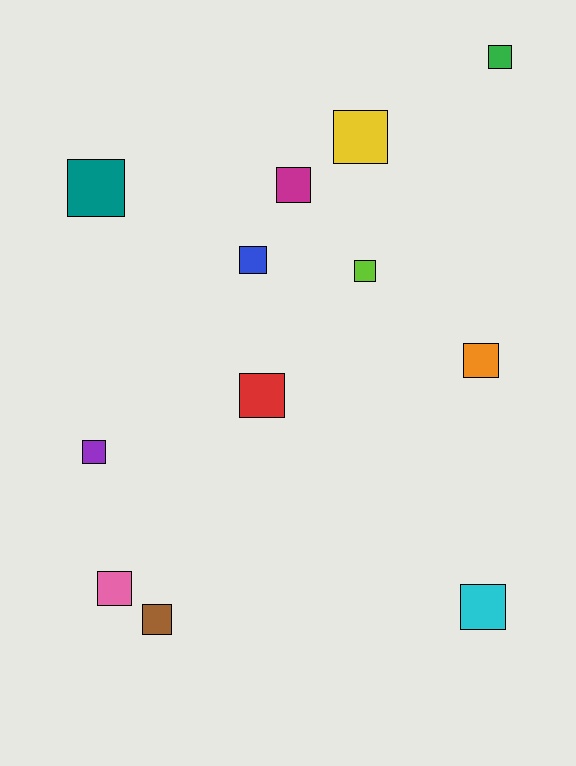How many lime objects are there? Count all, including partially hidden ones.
There is 1 lime object.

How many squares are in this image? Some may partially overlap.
There are 12 squares.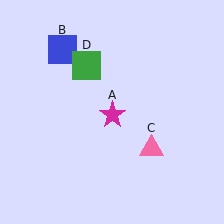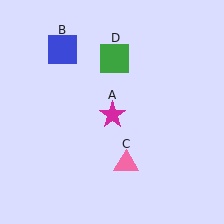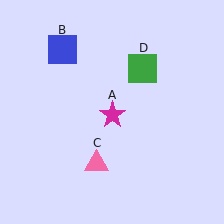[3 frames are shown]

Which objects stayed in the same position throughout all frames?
Magenta star (object A) and blue square (object B) remained stationary.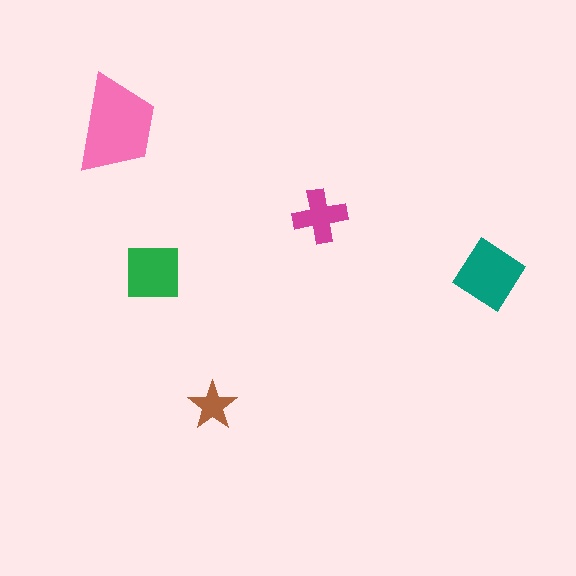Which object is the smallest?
The brown star.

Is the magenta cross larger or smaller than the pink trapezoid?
Smaller.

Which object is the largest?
The pink trapezoid.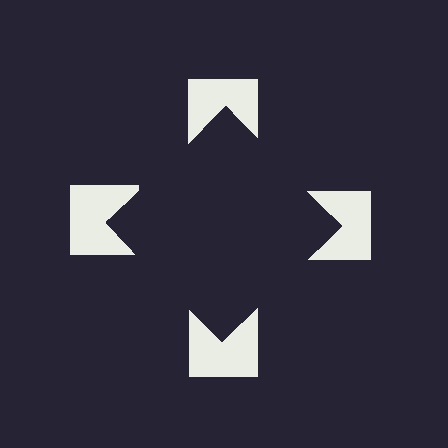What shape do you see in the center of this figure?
An illusory square — its edges are inferred from the aligned wedge cuts in the notched squares, not physically drawn.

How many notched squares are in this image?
There are 4 — one at each vertex of the illusory square.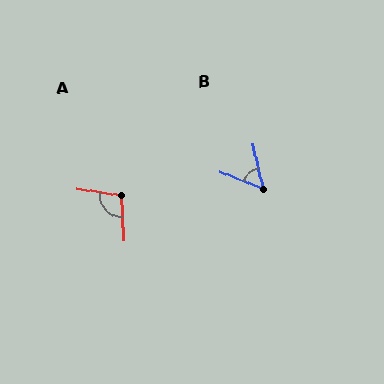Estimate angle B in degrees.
Approximately 54 degrees.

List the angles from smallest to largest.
B (54°), A (101°).